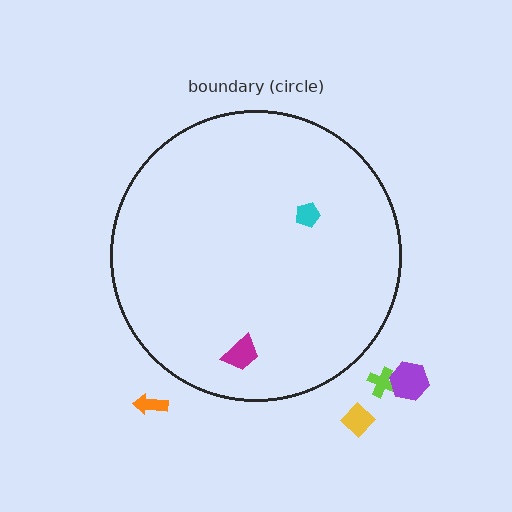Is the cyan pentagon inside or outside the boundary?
Inside.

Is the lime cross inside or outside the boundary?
Outside.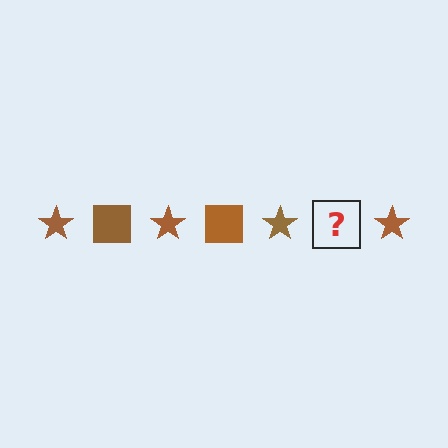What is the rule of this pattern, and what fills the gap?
The rule is that the pattern cycles through star, square shapes in brown. The gap should be filled with a brown square.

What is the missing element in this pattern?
The missing element is a brown square.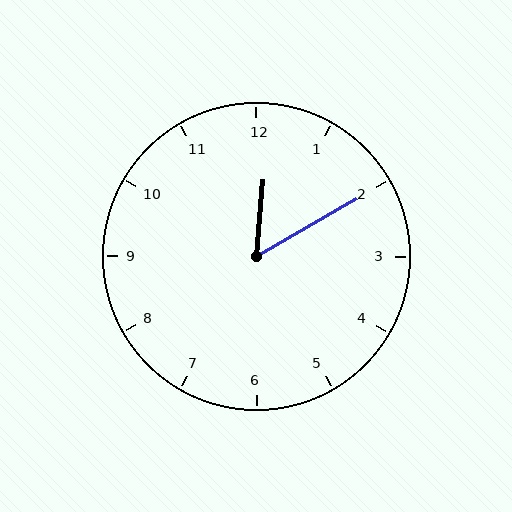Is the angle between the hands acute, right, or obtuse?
It is acute.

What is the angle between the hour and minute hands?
Approximately 55 degrees.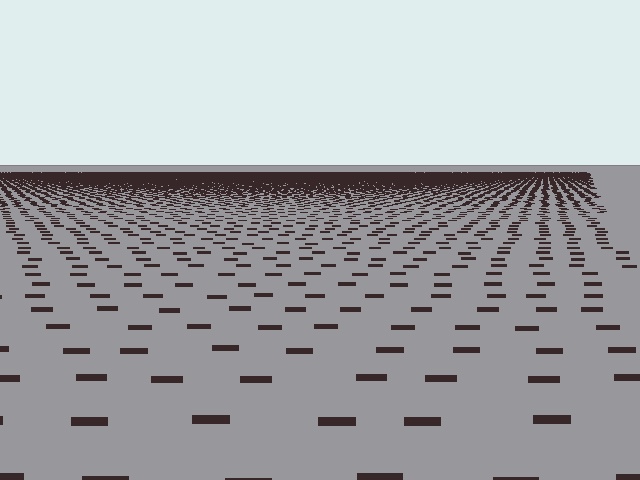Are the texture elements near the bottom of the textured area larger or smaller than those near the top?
Larger. Near the bottom, elements are closer to the viewer and appear at a bigger on-screen size.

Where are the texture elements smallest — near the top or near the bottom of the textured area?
Near the top.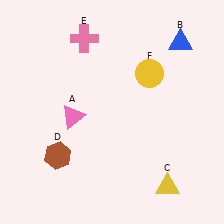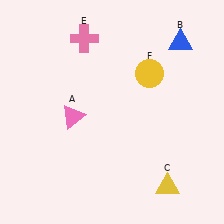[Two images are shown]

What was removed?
The brown hexagon (D) was removed in Image 2.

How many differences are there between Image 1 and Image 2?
There is 1 difference between the two images.